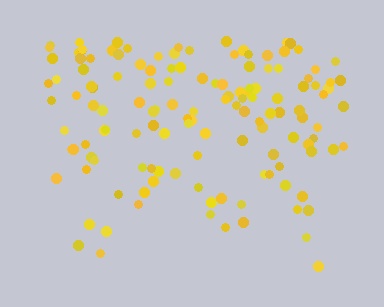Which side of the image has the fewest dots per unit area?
The bottom.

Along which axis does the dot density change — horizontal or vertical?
Vertical.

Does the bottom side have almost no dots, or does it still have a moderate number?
Still a moderate number, just noticeably fewer than the top.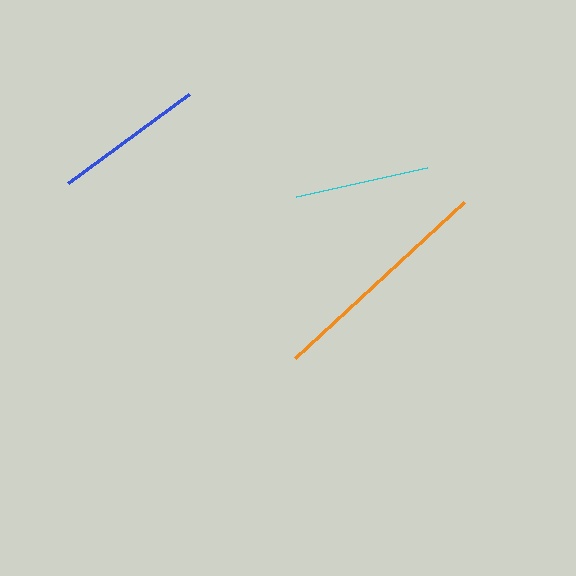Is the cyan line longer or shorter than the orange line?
The orange line is longer than the cyan line.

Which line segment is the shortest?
The cyan line is the shortest at approximately 133 pixels.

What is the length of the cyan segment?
The cyan segment is approximately 133 pixels long.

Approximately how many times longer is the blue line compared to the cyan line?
The blue line is approximately 1.1 times the length of the cyan line.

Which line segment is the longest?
The orange line is the longest at approximately 231 pixels.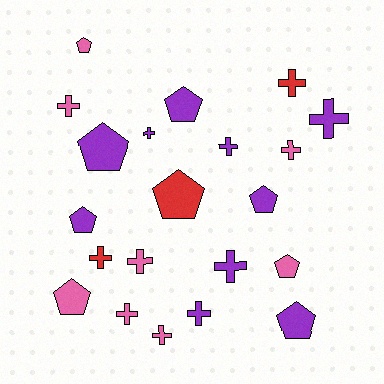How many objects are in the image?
There are 21 objects.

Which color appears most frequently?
Purple, with 10 objects.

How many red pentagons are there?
There is 1 red pentagon.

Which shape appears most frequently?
Cross, with 12 objects.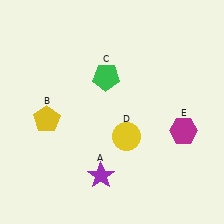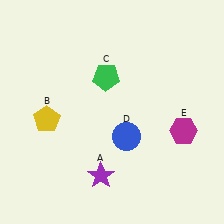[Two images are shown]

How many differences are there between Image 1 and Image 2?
There is 1 difference between the two images.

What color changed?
The circle (D) changed from yellow in Image 1 to blue in Image 2.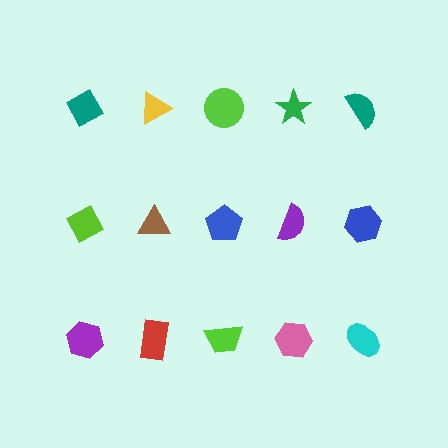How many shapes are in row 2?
5 shapes.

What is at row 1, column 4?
A green star.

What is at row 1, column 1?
A teal diamond.